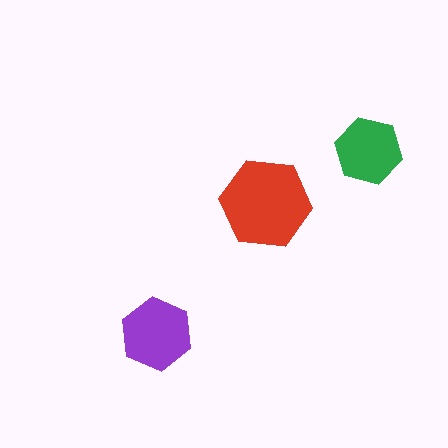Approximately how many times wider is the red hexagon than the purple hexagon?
About 1.5 times wider.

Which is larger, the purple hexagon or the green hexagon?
The purple one.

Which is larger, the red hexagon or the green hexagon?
The red one.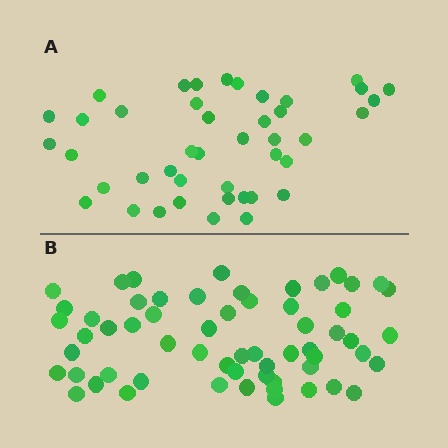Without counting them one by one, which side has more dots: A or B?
Region B (the bottom region) has more dots.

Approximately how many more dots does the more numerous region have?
Region B has approximately 15 more dots than region A.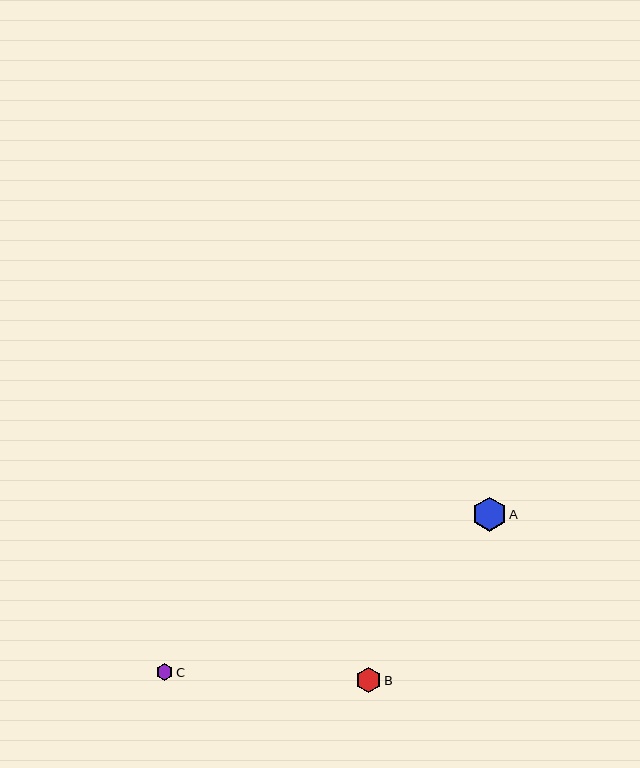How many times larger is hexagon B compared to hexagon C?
Hexagon B is approximately 1.5 times the size of hexagon C.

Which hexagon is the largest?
Hexagon A is the largest with a size of approximately 34 pixels.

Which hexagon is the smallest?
Hexagon C is the smallest with a size of approximately 17 pixels.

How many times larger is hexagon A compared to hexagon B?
Hexagon A is approximately 1.4 times the size of hexagon B.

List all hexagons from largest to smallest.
From largest to smallest: A, B, C.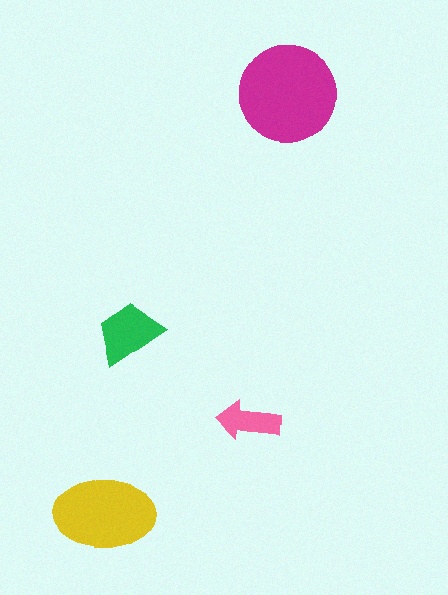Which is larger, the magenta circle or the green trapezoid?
The magenta circle.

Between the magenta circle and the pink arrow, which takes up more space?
The magenta circle.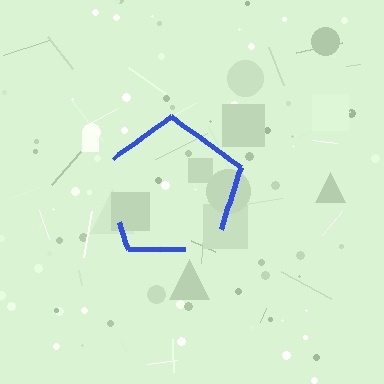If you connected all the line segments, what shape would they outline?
They would outline a pentagon.